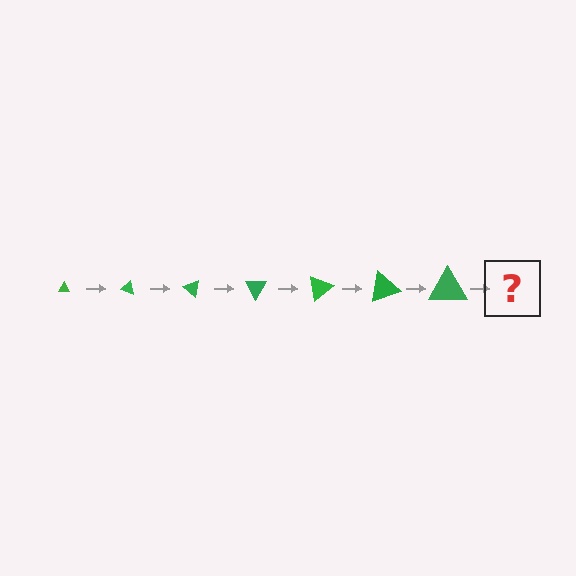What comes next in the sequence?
The next element should be a triangle, larger than the previous one and rotated 140 degrees from the start.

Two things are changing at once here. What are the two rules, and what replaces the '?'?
The two rules are that the triangle grows larger each step and it rotates 20 degrees each step. The '?' should be a triangle, larger than the previous one and rotated 140 degrees from the start.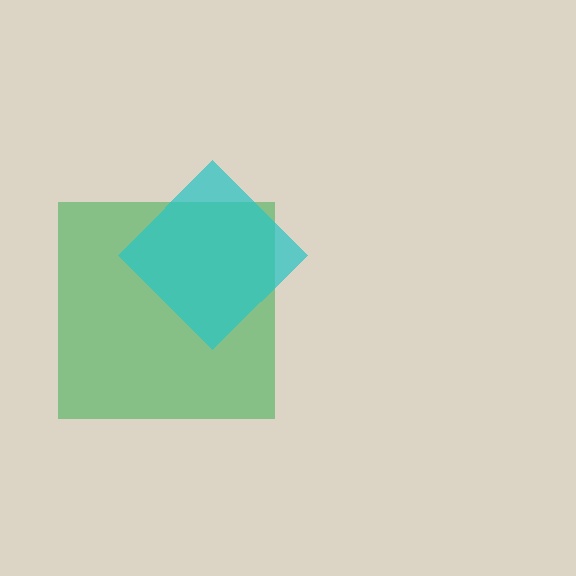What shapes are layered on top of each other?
The layered shapes are: a green square, a cyan diamond.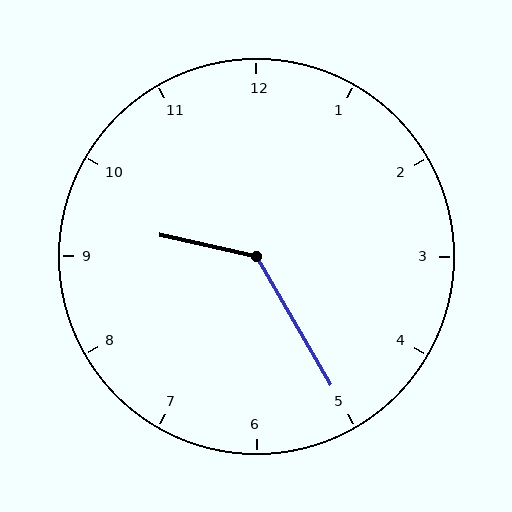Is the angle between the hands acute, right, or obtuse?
It is obtuse.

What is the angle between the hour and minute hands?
Approximately 132 degrees.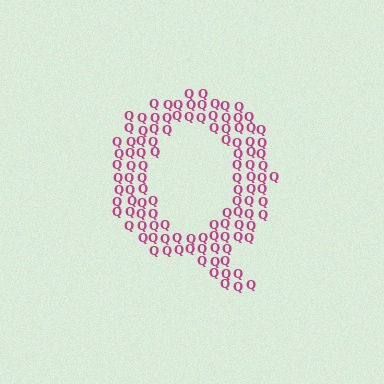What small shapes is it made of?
It is made of small letter Q's.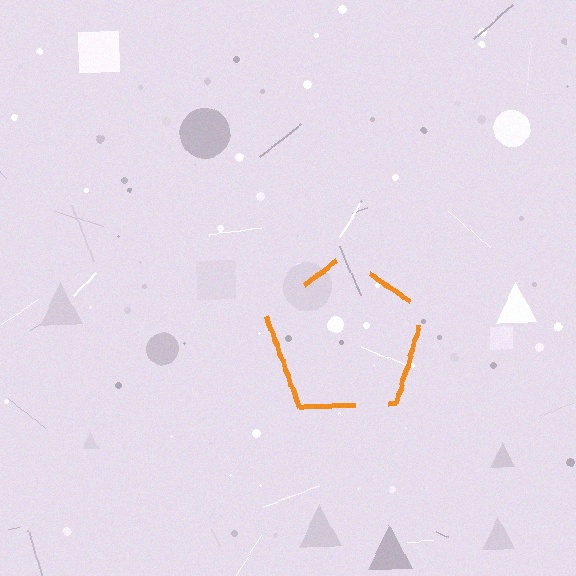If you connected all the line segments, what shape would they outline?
They would outline a pentagon.